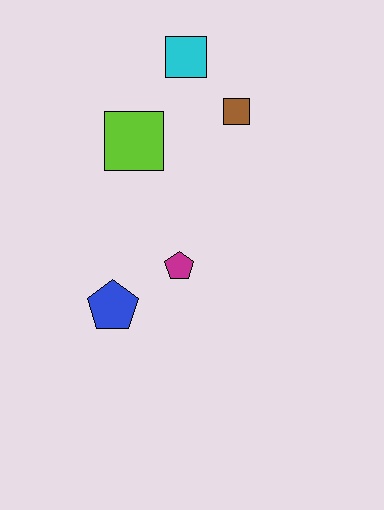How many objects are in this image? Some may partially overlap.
There are 5 objects.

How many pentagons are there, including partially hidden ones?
There are 2 pentagons.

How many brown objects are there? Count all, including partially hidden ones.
There is 1 brown object.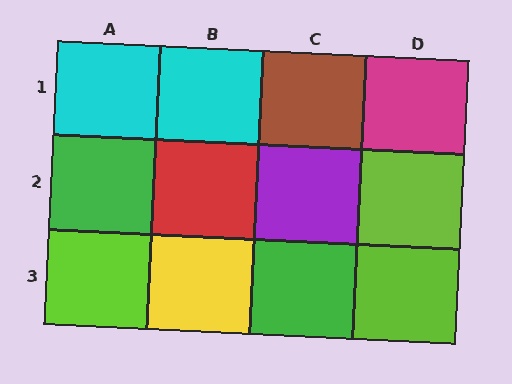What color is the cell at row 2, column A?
Green.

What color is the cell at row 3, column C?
Green.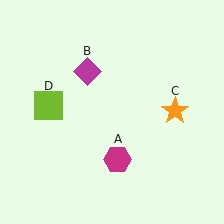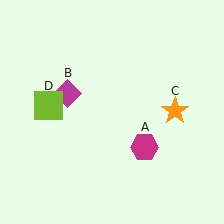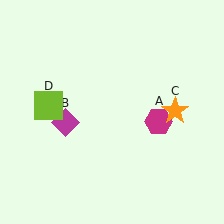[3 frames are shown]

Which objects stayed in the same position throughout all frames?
Orange star (object C) and lime square (object D) remained stationary.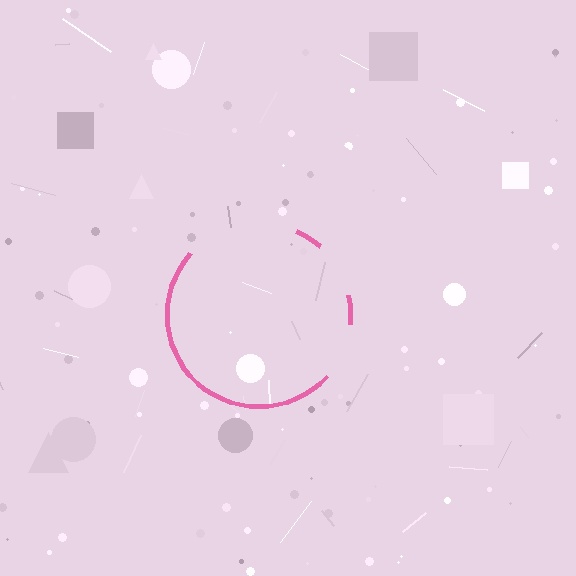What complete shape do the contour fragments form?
The contour fragments form a circle.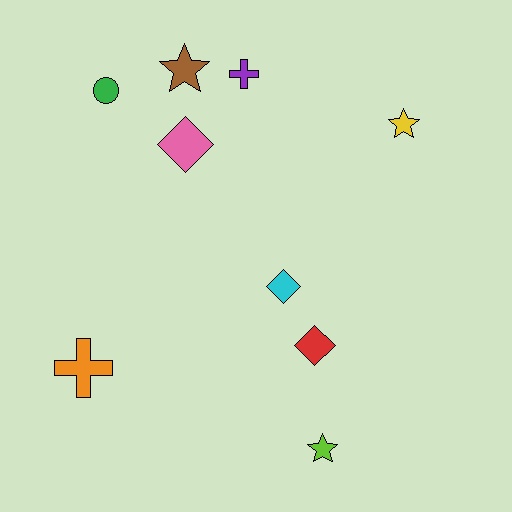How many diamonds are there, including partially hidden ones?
There are 3 diamonds.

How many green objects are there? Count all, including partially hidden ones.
There is 1 green object.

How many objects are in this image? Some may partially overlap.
There are 9 objects.